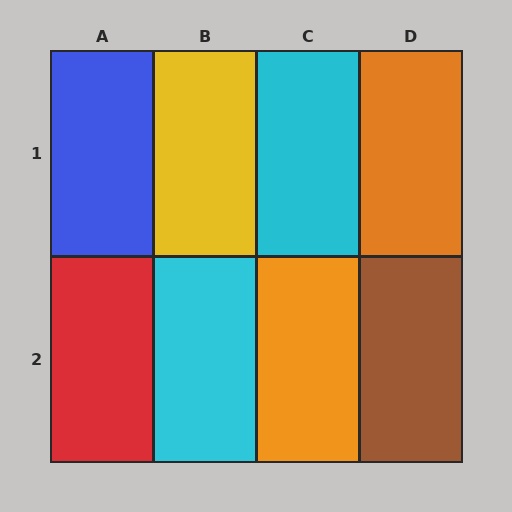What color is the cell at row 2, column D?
Brown.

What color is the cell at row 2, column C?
Orange.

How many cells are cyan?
2 cells are cyan.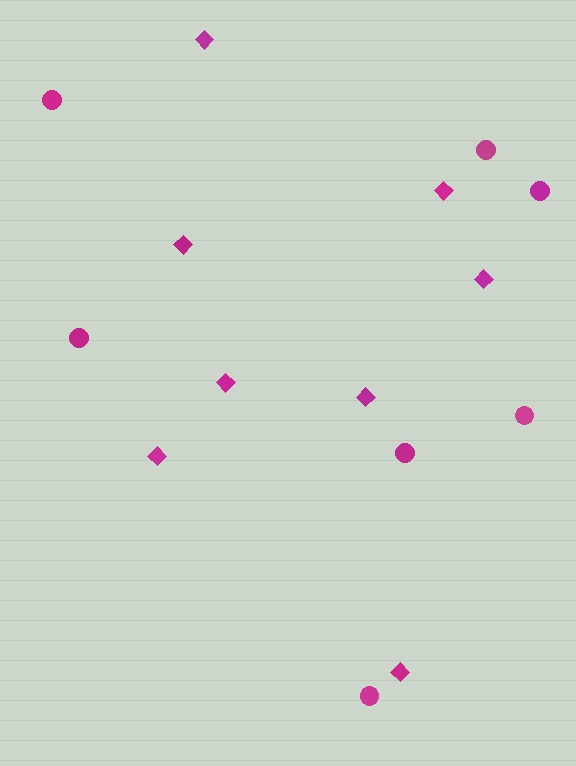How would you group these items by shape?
There are 2 groups: one group of circles (7) and one group of diamonds (8).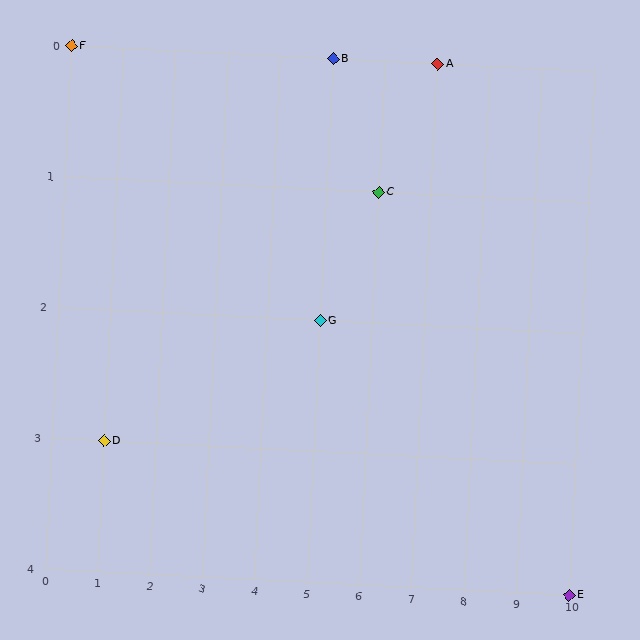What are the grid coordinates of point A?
Point A is at grid coordinates (7, 0).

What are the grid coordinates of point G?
Point G is at grid coordinates (5, 2).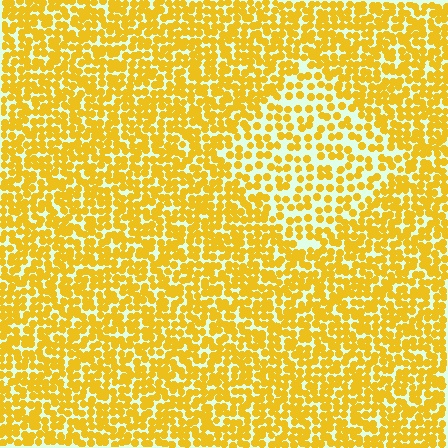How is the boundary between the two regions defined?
The boundary is defined by a change in element density (approximately 1.8x ratio). All elements are the same color, size, and shape.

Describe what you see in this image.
The image contains small yellow elements arranged at two different densities. A diamond-shaped region is visible where the elements are less densely packed than the surrounding area.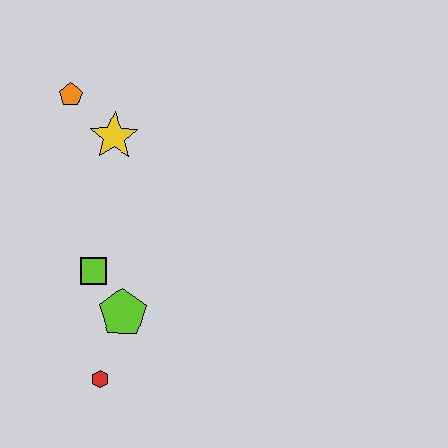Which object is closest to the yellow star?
The orange pentagon is closest to the yellow star.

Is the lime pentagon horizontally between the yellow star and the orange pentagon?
No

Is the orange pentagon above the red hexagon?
Yes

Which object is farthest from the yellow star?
The red hexagon is farthest from the yellow star.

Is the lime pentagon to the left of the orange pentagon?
No